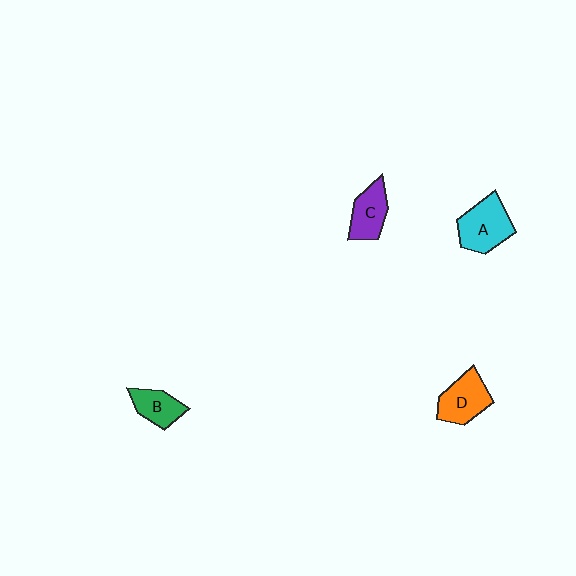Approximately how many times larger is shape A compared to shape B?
Approximately 1.5 times.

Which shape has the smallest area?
Shape B (green).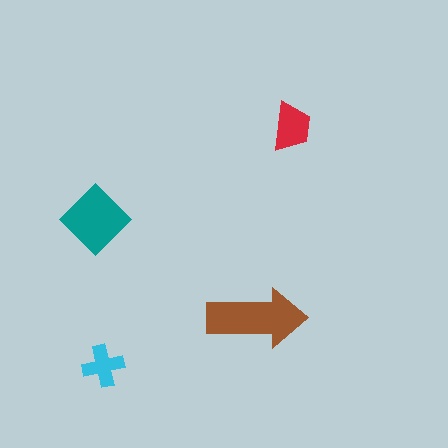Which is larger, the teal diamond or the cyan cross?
The teal diamond.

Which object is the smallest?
The cyan cross.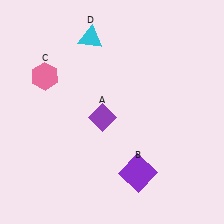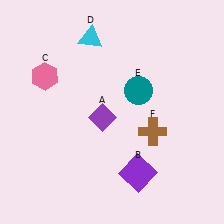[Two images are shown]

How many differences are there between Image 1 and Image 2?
There are 2 differences between the two images.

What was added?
A teal circle (E), a brown cross (F) were added in Image 2.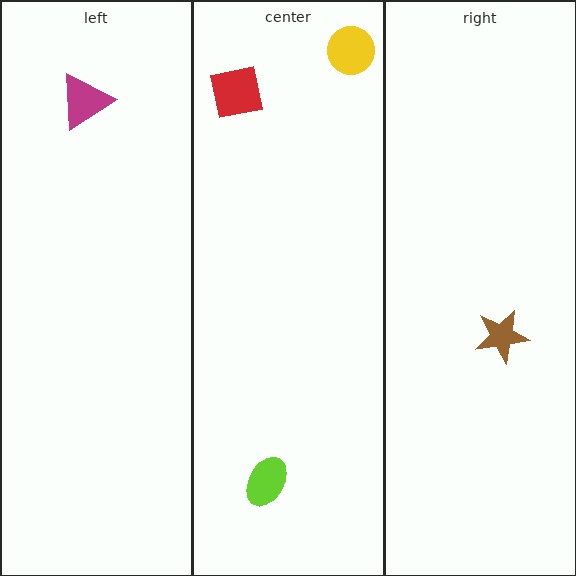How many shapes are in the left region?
1.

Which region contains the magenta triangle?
The left region.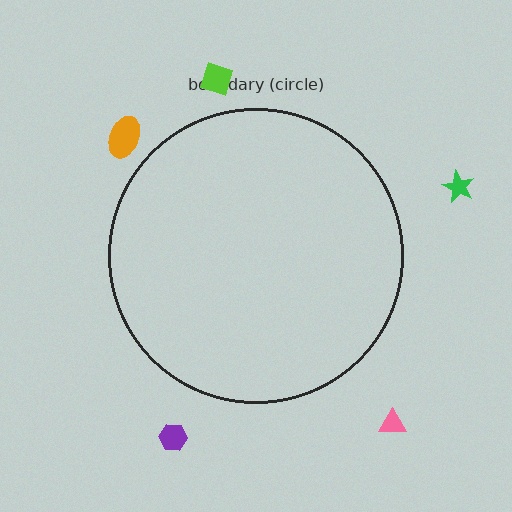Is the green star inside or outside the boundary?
Outside.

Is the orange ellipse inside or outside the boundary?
Outside.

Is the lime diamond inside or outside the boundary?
Outside.